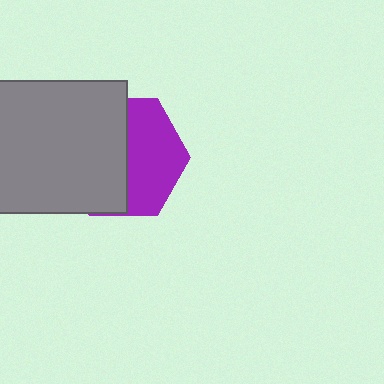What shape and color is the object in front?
The object in front is a gray square.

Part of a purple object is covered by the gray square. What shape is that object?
It is a hexagon.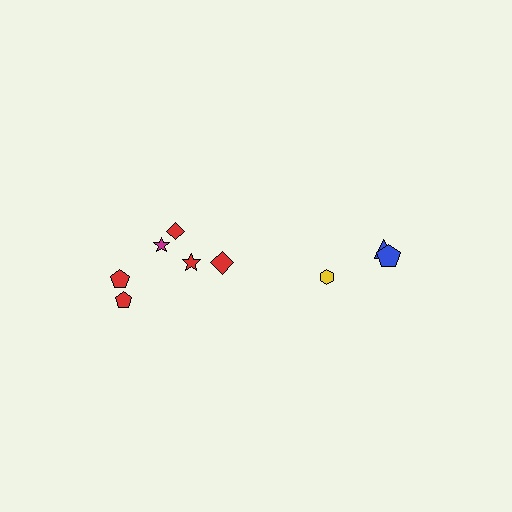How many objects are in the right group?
There are 3 objects.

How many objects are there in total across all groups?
There are 9 objects.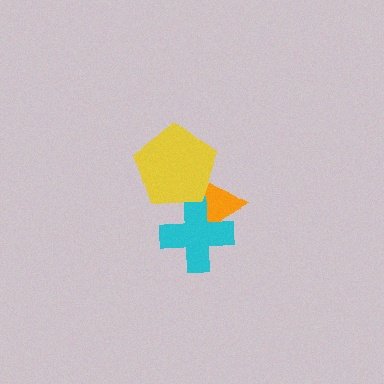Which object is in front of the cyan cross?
The yellow pentagon is in front of the cyan cross.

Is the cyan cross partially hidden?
Yes, it is partially covered by another shape.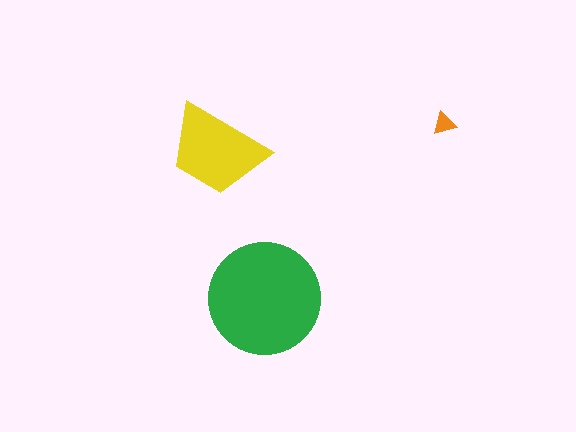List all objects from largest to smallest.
The green circle, the yellow trapezoid, the orange triangle.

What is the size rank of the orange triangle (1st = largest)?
3rd.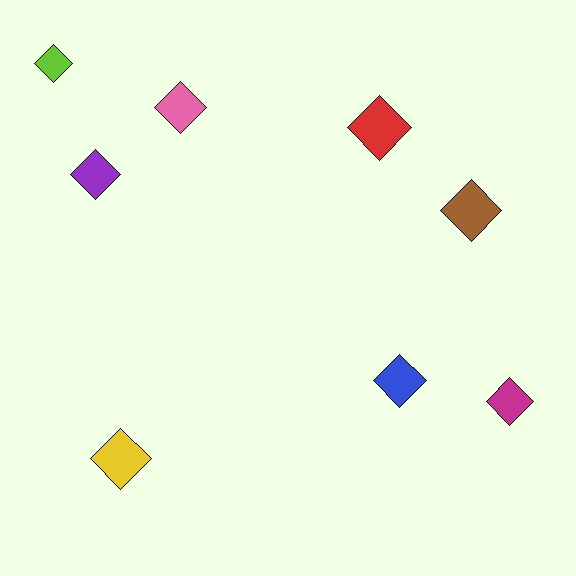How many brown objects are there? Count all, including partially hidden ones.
There is 1 brown object.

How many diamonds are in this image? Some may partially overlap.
There are 8 diamonds.